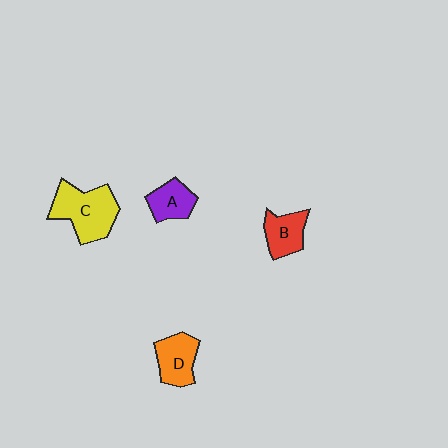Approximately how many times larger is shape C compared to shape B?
Approximately 1.7 times.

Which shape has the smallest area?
Shape A (purple).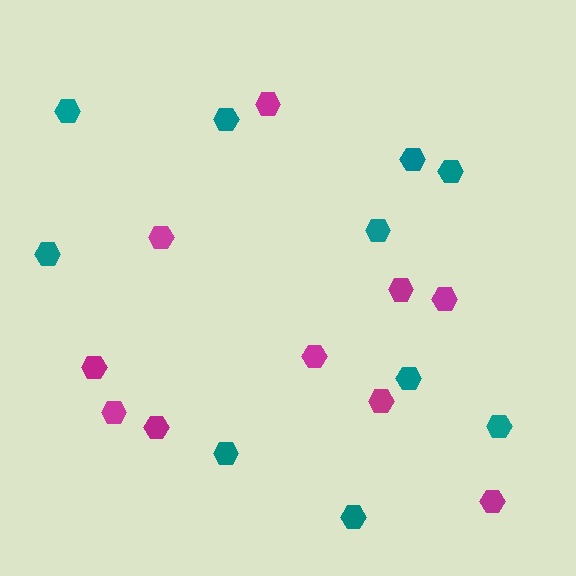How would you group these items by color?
There are 2 groups: one group of teal hexagons (10) and one group of magenta hexagons (10).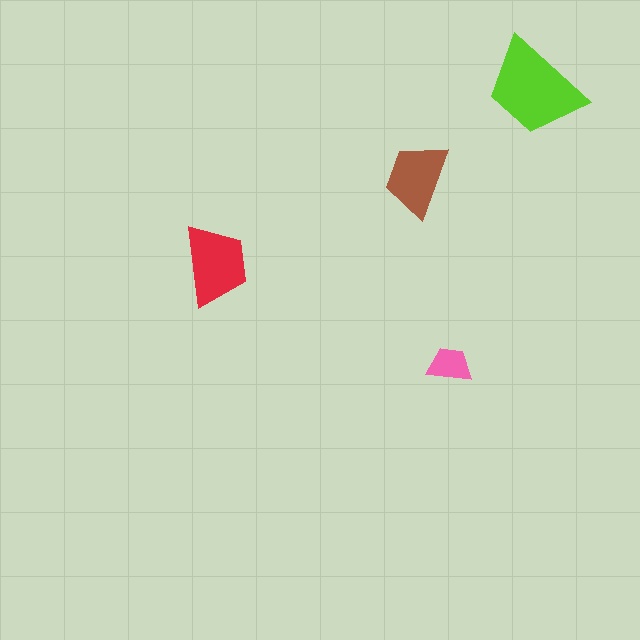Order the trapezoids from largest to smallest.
the lime one, the red one, the brown one, the pink one.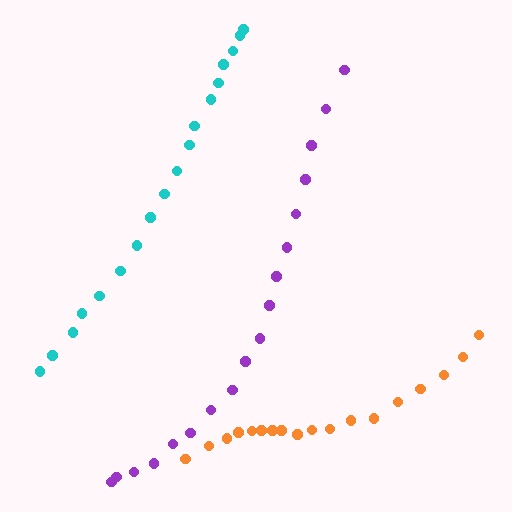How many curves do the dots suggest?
There are 3 distinct paths.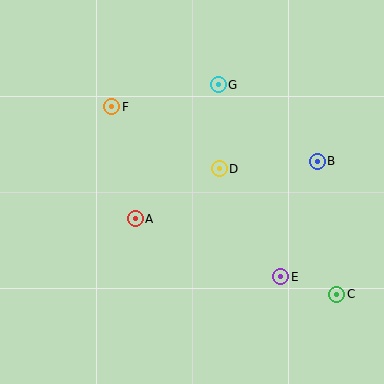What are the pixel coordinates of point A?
Point A is at (135, 219).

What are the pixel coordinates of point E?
Point E is at (281, 277).